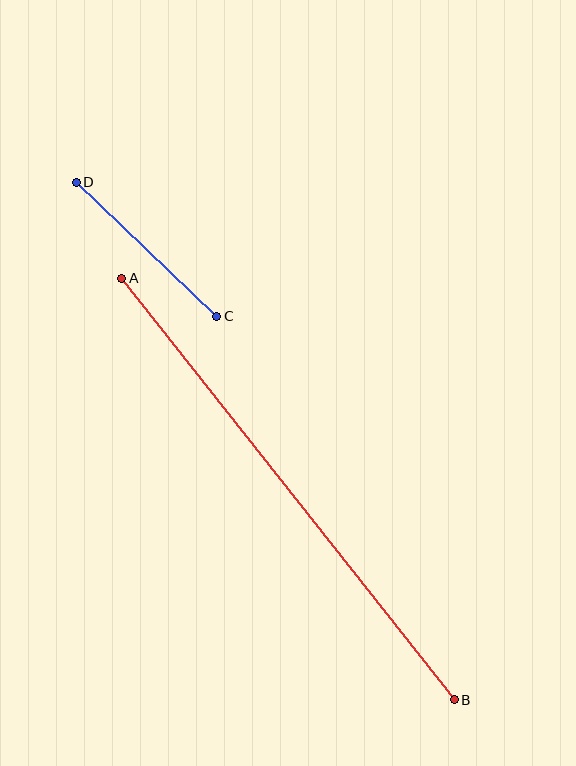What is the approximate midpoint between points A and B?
The midpoint is at approximately (288, 489) pixels.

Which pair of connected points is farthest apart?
Points A and B are farthest apart.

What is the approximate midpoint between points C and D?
The midpoint is at approximately (146, 249) pixels.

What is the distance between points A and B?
The distance is approximately 537 pixels.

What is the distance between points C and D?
The distance is approximately 194 pixels.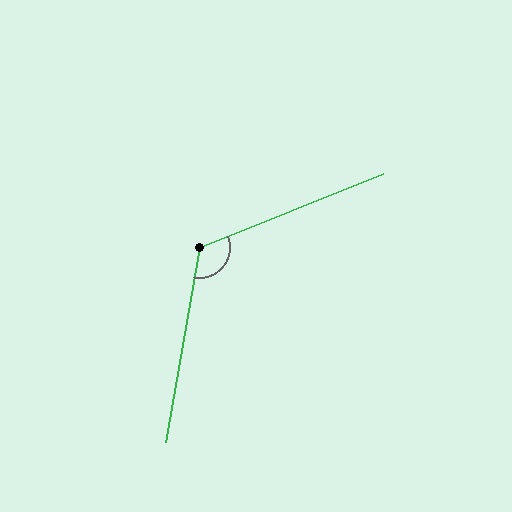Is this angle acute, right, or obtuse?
It is obtuse.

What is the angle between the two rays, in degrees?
Approximately 122 degrees.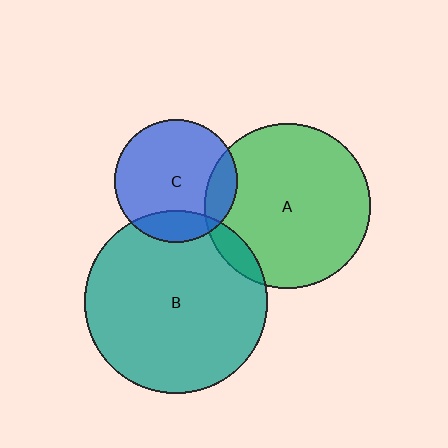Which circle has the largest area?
Circle B (teal).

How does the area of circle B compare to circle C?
Approximately 2.3 times.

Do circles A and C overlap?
Yes.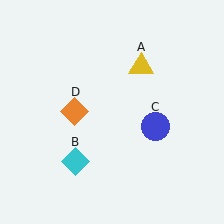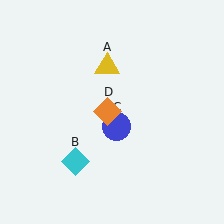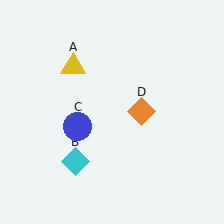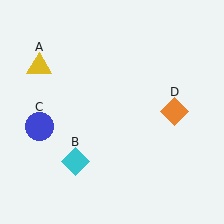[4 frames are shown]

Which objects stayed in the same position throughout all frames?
Cyan diamond (object B) remained stationary.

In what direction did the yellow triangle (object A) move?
The yellow triangle (object A) moved left.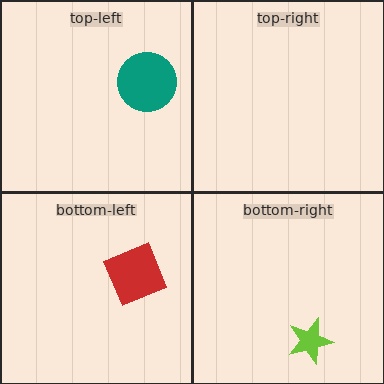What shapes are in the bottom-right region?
The lime star.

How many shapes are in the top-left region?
1.